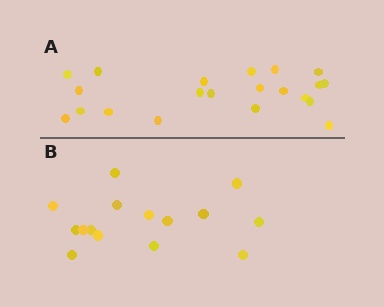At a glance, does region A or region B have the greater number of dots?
Region A (the top region) has more dots.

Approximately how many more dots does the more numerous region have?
Region A has about 6 more dots than region B.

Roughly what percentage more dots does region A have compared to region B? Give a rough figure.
About 40% more.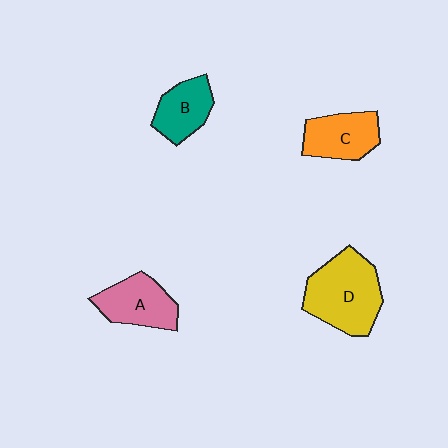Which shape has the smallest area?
Shape B (teal).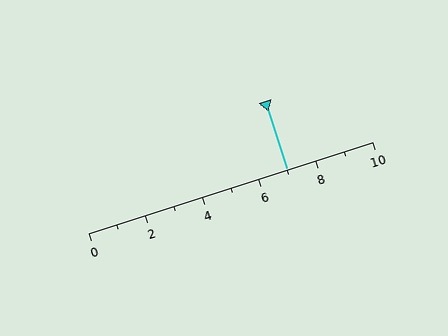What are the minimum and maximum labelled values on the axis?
The axis runs from 0 to 10.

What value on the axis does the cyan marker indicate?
The marker indicates approximately 7.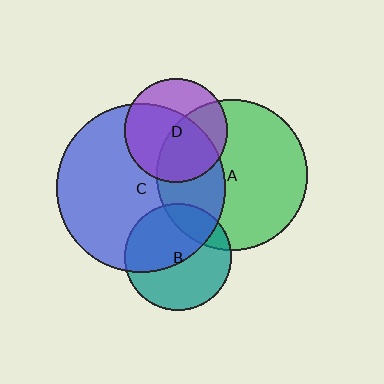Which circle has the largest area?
Circle C (blue).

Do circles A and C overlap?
Yes.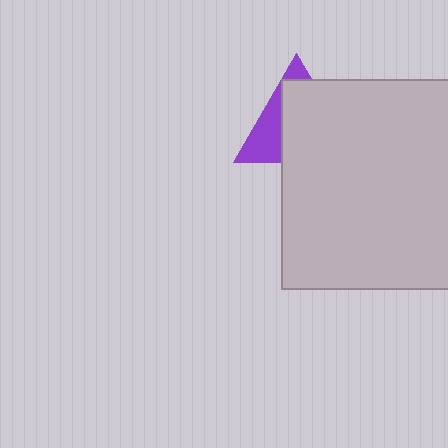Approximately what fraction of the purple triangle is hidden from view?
Roughly 65% of the purple triangle is hidden behind the light gray square.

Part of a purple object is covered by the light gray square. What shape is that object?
It is a triangle.